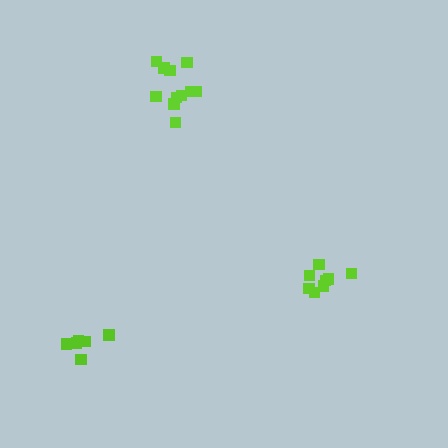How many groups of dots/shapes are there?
There are 3 groups.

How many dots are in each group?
Group 1: 8 dots, Group 2: 6 dots, Group 3: 11 dots (25 total).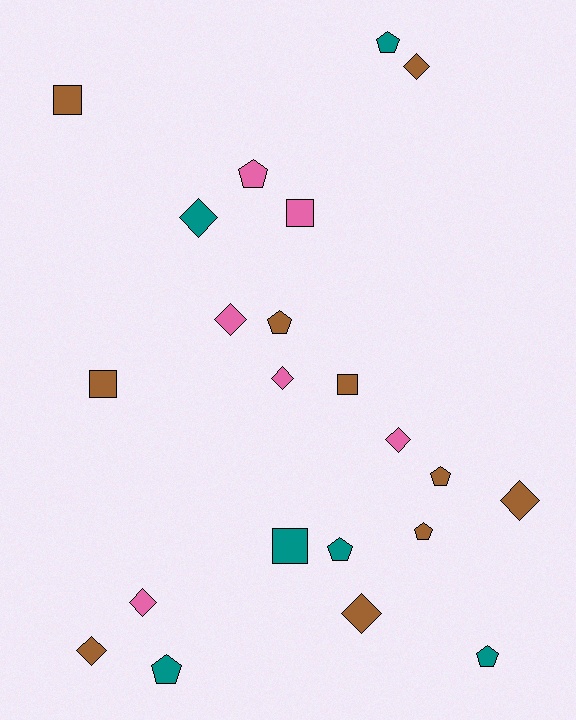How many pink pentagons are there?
There is 1 pink pentagon.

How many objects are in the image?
There are 22 objects.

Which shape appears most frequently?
Diamond, with 9 objects.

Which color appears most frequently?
Brown, with 10 objects.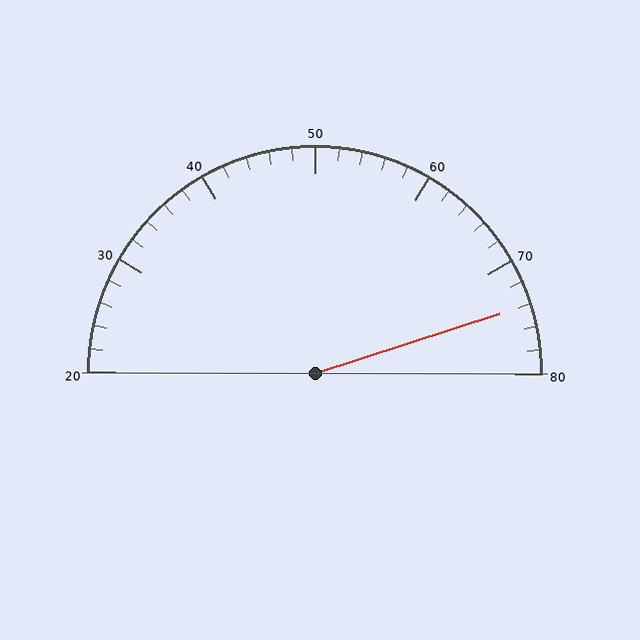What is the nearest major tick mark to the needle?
The nearest major tick mark is 70.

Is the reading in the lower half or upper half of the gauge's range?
The reading is in the upper half of the range (20 to 80).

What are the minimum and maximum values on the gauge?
The gauge ranges from 20 to 80.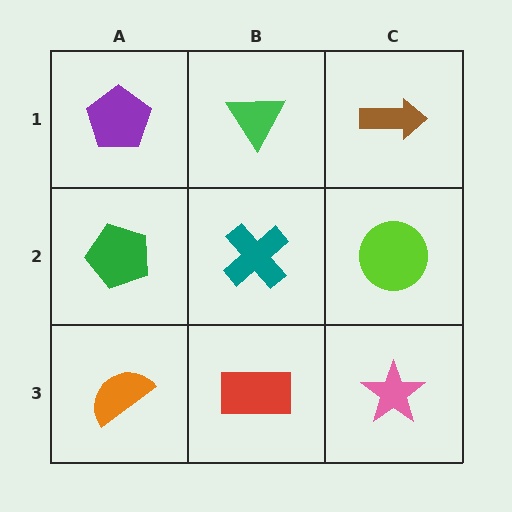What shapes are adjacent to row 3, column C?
A lime circle (row 2, column C), a red rectangle (row 3, column B).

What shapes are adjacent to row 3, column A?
A green pentagon (row 2, column A), a red rectangle (row 3, column B).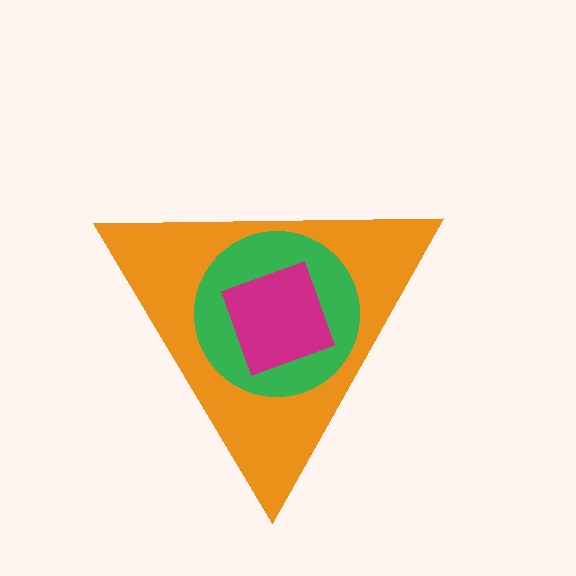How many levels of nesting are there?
3.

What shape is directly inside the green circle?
The magenta diamond.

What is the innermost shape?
The magenta diamond.